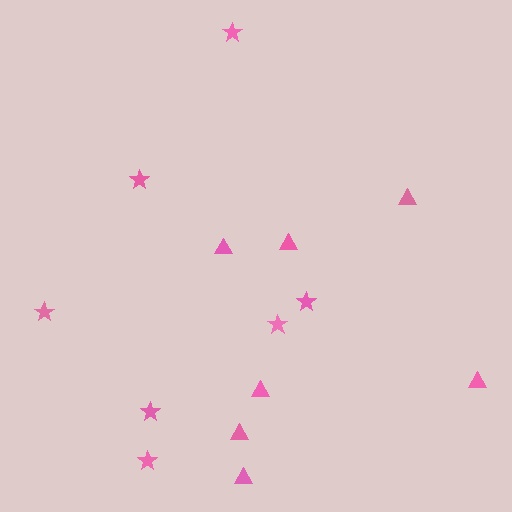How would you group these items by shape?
There are 2 groups: one group of triangles (7) and one group of stars (7).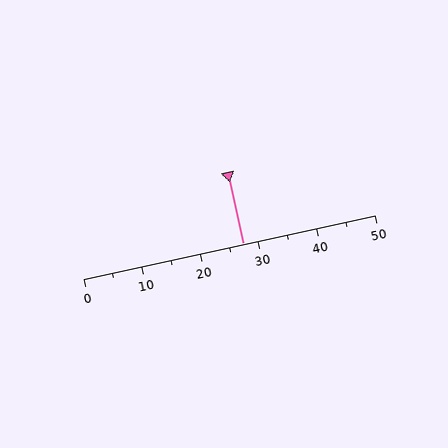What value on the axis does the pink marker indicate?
The marker indicates approximately 27.5.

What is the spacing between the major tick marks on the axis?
The major ticks are spaced 10 apart.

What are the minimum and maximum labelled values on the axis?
The axis runs from 0 to 50.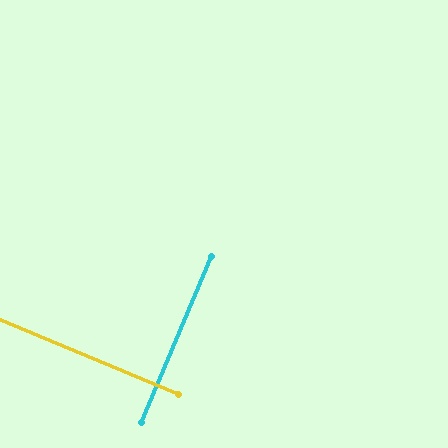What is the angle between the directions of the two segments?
Approximately 90 degrees.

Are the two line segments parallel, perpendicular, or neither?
Perpendicular — they meet at approximately 90°.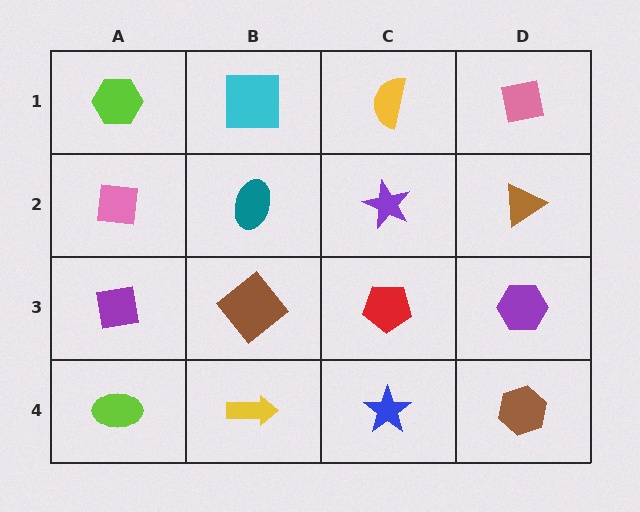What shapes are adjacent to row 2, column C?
A yellow semicircle (row 1, column C), a red pentagon (row 3, column C), a teal ellipse (row 2, column B), a brown triangle (row 2, column D).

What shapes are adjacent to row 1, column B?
A teal ellipse (row 2, column B), a lime hexagon (row 1, column A), a yellow semicircle (row 1, column C).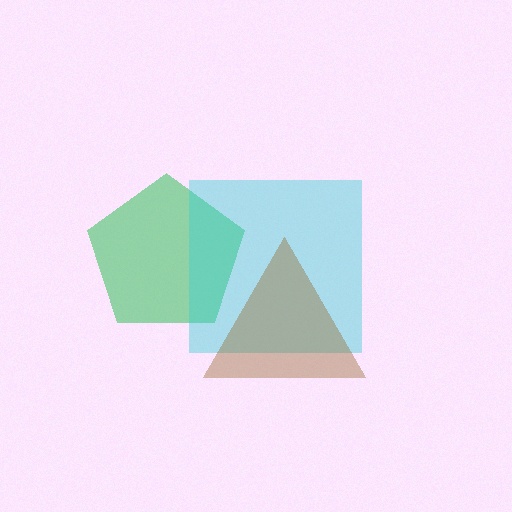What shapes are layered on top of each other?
The layered shapes are: a green pentagon, a cyan square, a brown triangle.